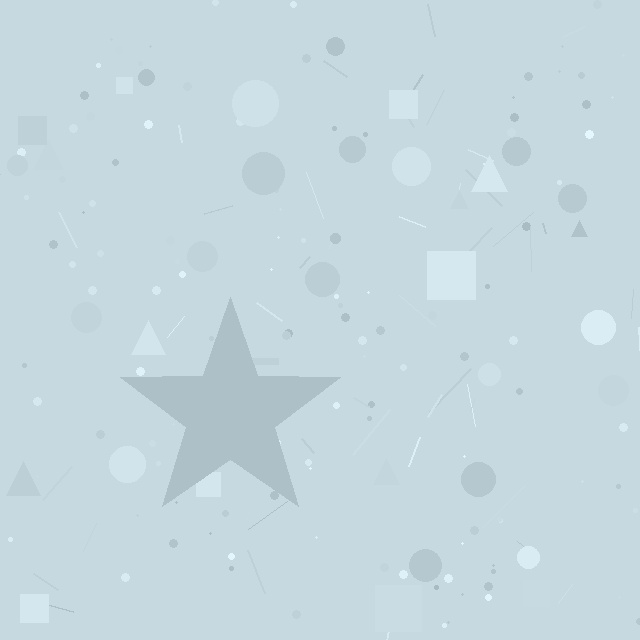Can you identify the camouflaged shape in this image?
The camouflaged shape is a star.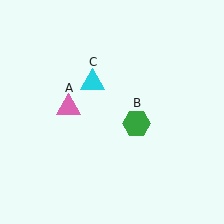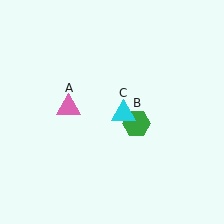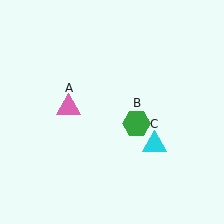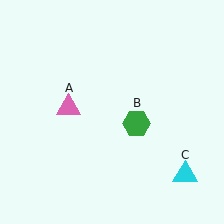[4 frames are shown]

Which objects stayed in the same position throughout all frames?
Pink triangle (object A) and green hexagon (object B) remained stationary.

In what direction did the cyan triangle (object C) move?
The cyan triangle (object C) moved down and to the right.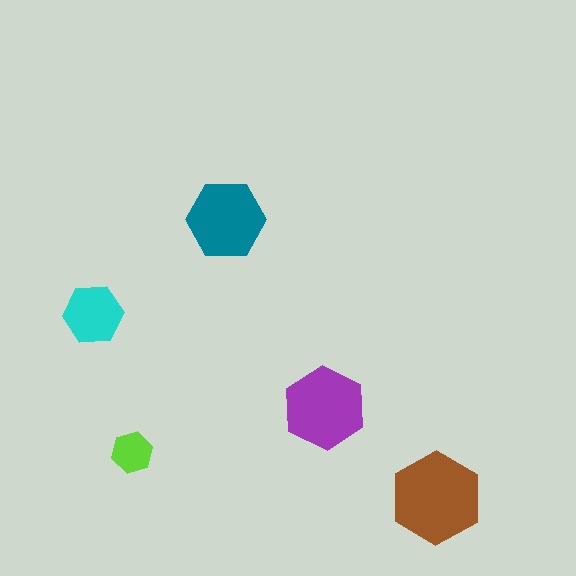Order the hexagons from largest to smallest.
the brown one, the purple one, the teal one, the cyan one, the lime one.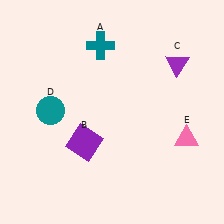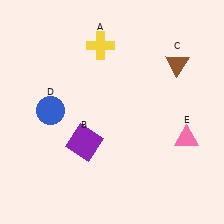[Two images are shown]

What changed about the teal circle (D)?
In Image 1, D is teal. In Image 2, it changed to blue.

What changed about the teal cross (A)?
In Image 1, A is teal. In Image 2, it changed to yellow.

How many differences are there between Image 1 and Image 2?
There are 3 differences between the two images.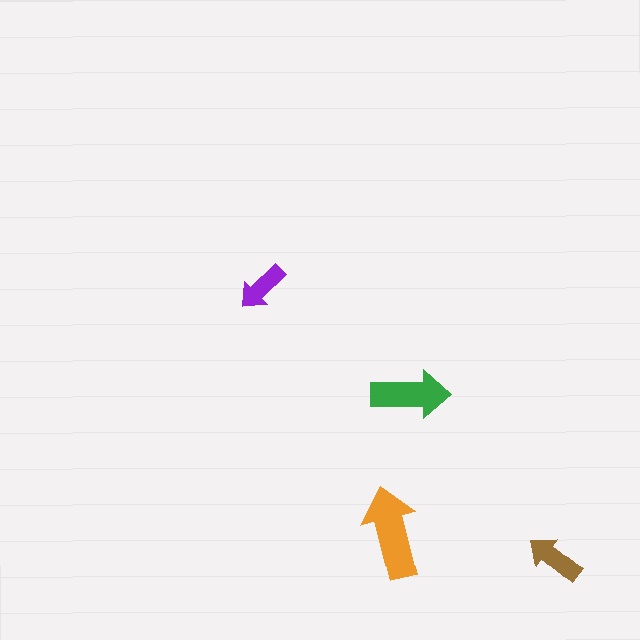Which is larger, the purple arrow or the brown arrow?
The brown one.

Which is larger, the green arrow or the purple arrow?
The green one.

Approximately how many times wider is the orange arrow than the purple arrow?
About 2 times wider.